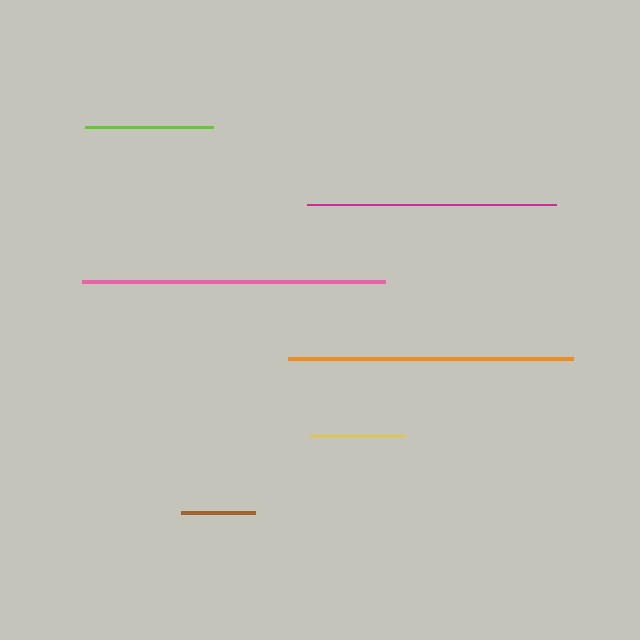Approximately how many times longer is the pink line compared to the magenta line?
The pink line is approximately 1.2 times the length of the magenta line.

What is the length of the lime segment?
The lime segment is approximately 127 pixels long.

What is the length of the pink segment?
The pink segment is approximately 303 pixels long.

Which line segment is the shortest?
The brown line is the shortest at approximately 74 pixels.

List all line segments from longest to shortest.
From longest to shortest: pink, orange, magenta, lime, yellow, brown.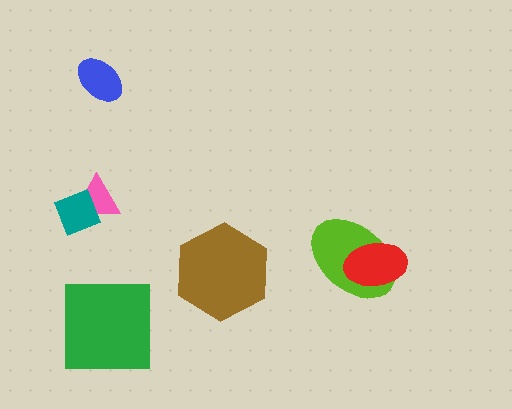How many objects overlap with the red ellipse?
1 object overlaps with the red ellipse.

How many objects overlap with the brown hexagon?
0 objects overlap with the brown hexagon.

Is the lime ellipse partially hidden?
Yes, it is partially covered by another shape.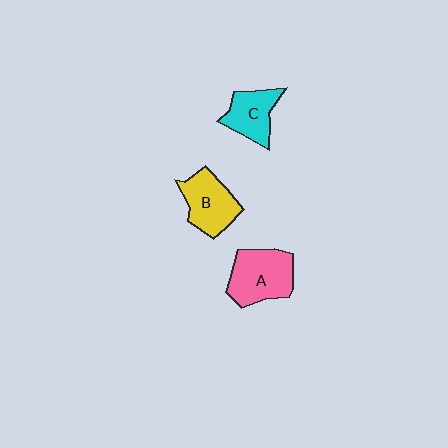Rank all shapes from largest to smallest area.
From largest to smallest: A (pink), B (yellow), C (cyan).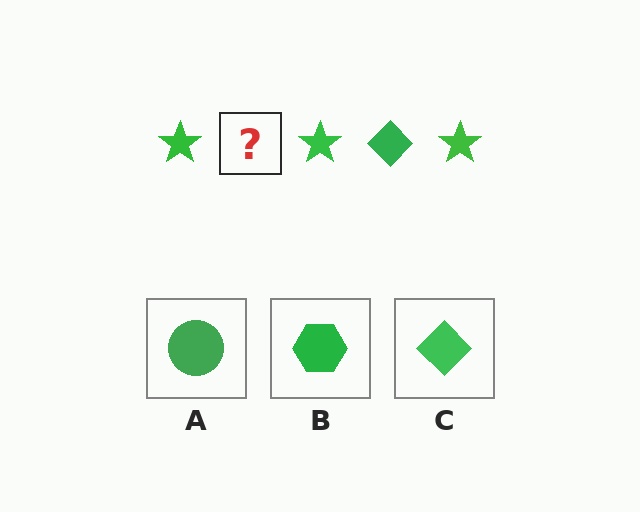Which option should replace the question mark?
Option C.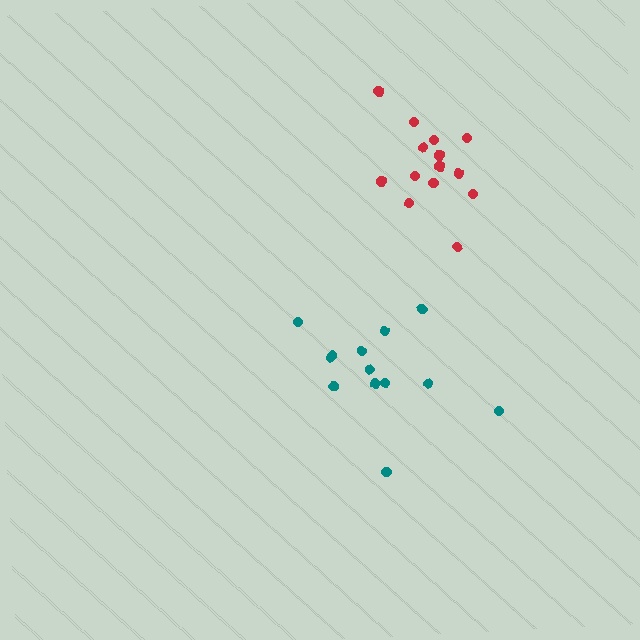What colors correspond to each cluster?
The clusters are colored: red, teal.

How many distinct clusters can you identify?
There are 2 distinct clusters.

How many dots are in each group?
Group 1: 14 dots, Group 2: 13 dots (27 total).